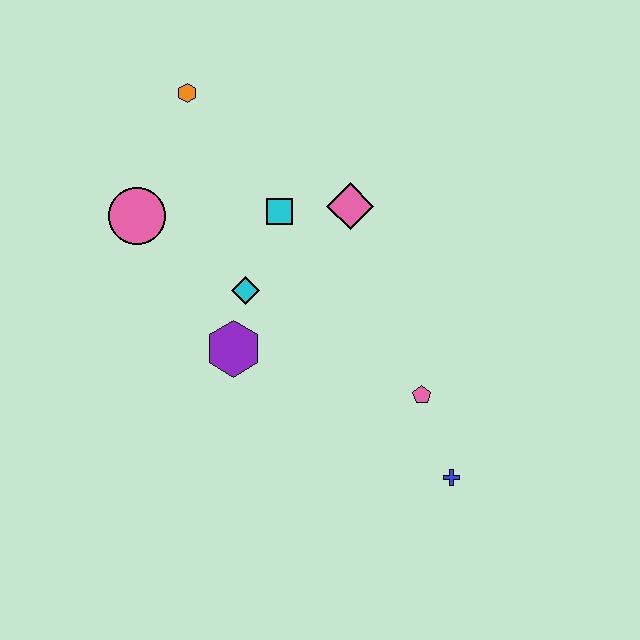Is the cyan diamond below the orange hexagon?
Yes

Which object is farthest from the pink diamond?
The blue cross is farthest from the pink diamond.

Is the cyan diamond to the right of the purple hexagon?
Yes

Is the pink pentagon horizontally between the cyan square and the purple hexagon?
No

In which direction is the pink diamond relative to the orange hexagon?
The pink diamond is to the right of the orange hexagon.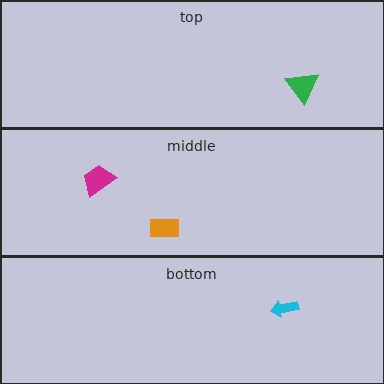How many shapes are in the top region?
1.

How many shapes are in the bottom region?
1.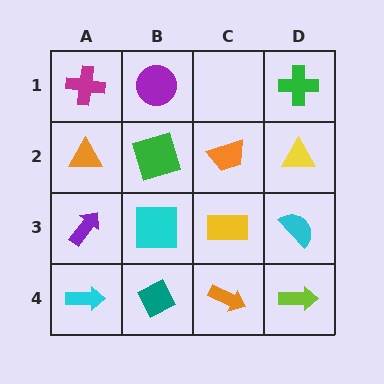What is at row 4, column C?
An orange arrow.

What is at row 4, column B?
A teal diamond.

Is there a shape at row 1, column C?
No, that cell is empty.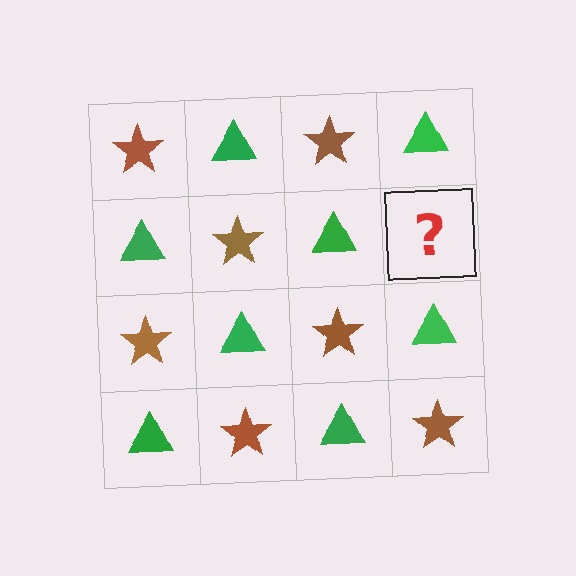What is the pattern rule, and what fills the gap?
The rule is that it alternates brown star and green triangle in a checkerboard pattern. The gap should be filled with a brown star.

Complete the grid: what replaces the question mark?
The question mark should be replaced with a brown star.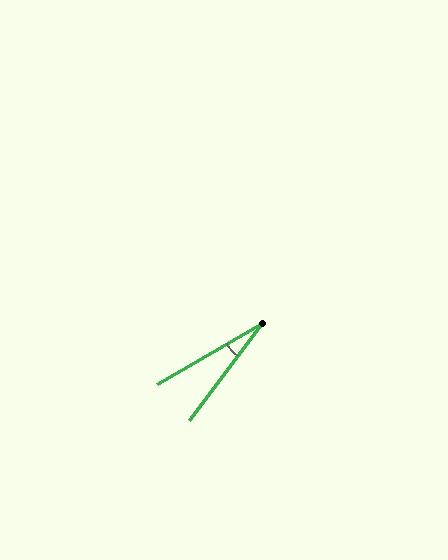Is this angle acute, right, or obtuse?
It is acute.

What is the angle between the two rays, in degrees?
Approximately 23 degrees.